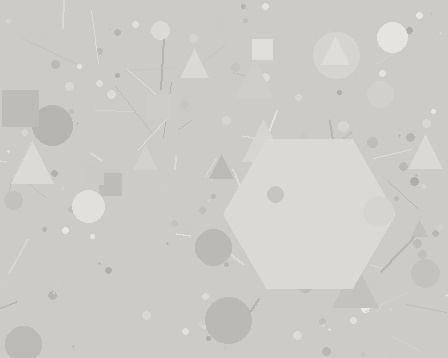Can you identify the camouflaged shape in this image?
The camouflaged shape is a hexagon.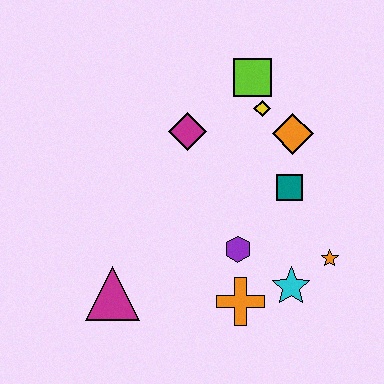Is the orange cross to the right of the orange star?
No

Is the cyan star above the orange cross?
Yes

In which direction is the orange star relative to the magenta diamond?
The orange star is to the right of the magenta diamond.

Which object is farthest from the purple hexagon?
The lime square is farthest from the purple hexagon.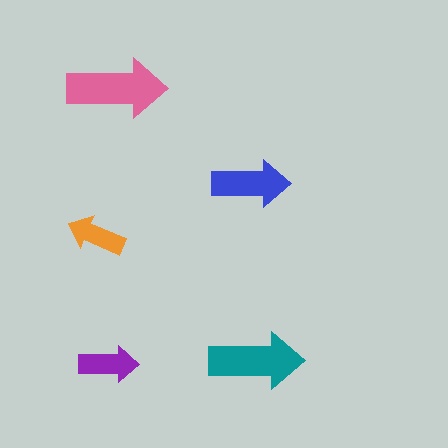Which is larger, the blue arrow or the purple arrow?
The blue one.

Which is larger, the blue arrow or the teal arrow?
The teal one.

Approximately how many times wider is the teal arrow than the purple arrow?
About 1.5 times wider.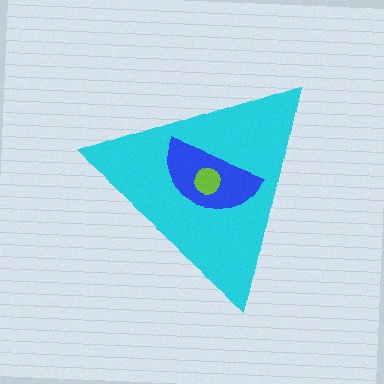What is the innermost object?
The lime circle.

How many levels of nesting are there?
3.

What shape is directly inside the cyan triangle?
The blue semicircle.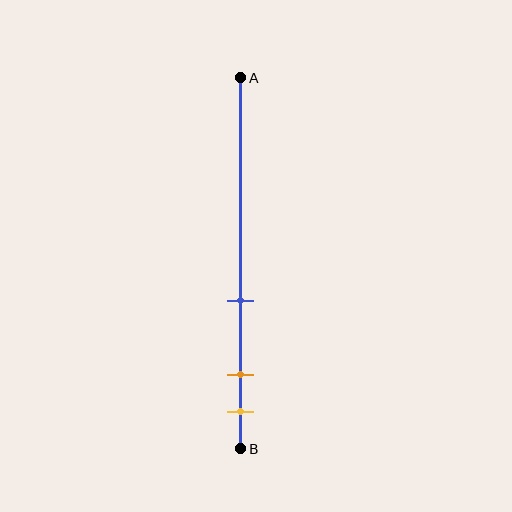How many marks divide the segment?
There are 3 marks dividing the segment.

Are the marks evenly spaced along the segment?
No, the marks are not evenly spaced.